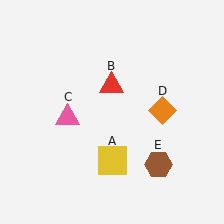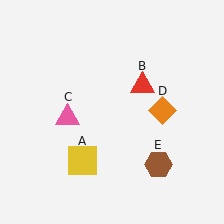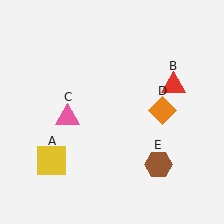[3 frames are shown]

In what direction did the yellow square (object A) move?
The yellow square (object A) moved left.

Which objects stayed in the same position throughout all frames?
Pink triangle (object C) and orange diamond (object D) and brown hexagon (object E) remained stationary.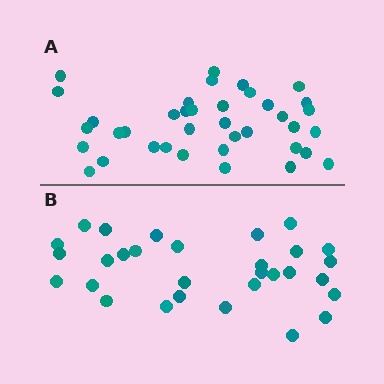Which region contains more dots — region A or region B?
Region A (the top region) has more dots.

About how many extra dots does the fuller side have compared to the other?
Region A has roughly 8 or so more dots than region B.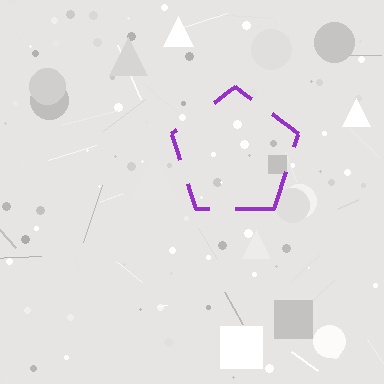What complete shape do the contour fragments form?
The contour fragments form a pentagon.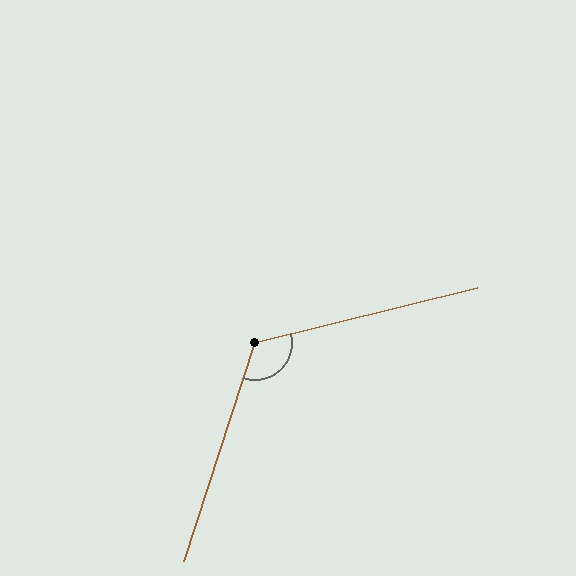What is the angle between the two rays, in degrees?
Approximately 122 degrees.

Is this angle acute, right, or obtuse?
It is obtuse.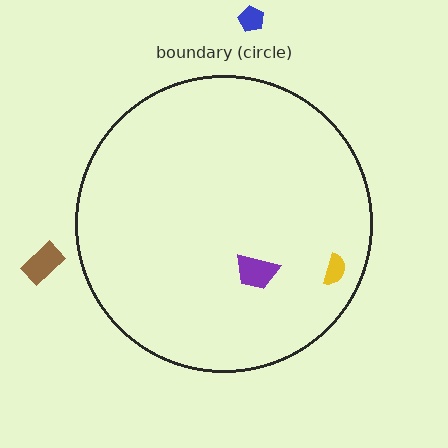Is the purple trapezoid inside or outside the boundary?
Inside.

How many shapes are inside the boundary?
2 inside, 2 outside.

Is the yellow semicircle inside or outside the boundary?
Inside.